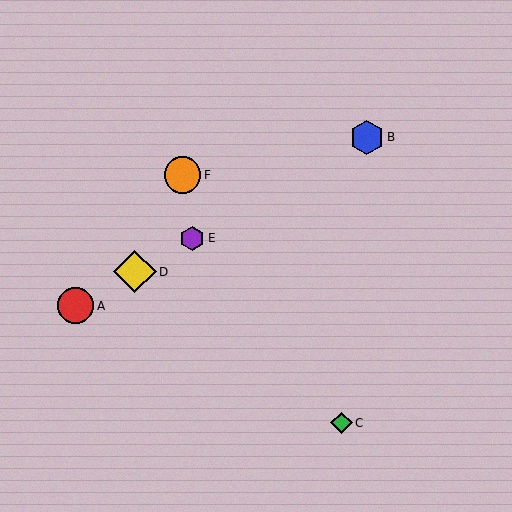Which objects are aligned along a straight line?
Objects A, B, D, E are aligned along a straight line.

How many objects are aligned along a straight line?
4 objects (A, B, D, E) are aligned along a straight line.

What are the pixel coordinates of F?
Object F is at (182, 175).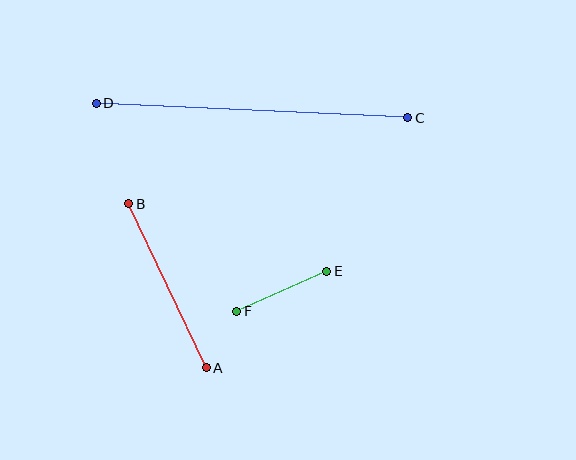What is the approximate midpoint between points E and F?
The midpoint is at approximately (282, 291) pixels.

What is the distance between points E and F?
The distance is approximately 98 pixels.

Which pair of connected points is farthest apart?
Points C and D are farthest apart.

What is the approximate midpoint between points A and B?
The midpoint is at approximately (168, 286) pixels.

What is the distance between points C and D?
The distance is approximately 312 pixels.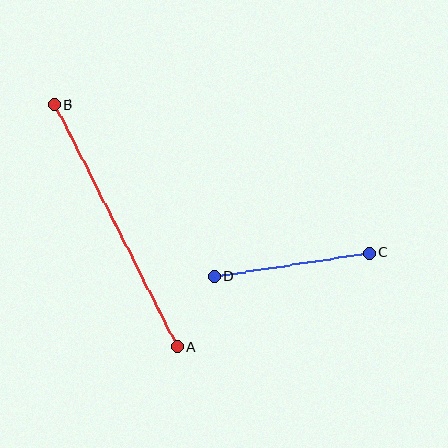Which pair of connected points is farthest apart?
Points A and B are farthest apart.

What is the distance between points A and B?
The distance is approximately 272 pixels.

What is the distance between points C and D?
The distance is approximately 156 pixels.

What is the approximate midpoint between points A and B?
The midpoint is at approximately (116, 226) pixels.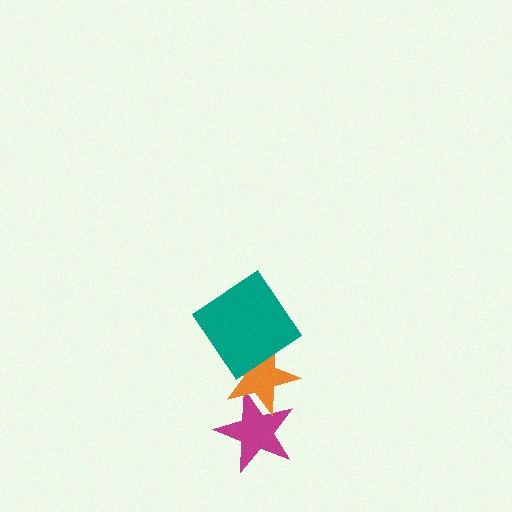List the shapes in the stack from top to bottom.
From top to bottom: the teal diamond, the orange star, the magenta star.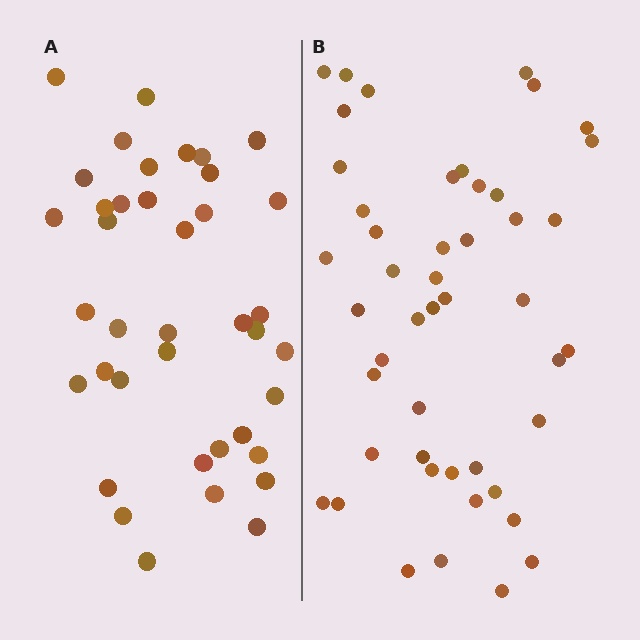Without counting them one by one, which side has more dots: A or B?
Region B (the right region) has more dots.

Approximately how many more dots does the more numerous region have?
Region B has roughly 8 or so more dots than region A.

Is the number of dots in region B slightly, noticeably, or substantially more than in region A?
Region B has only slightly more — the two regions are fairly close. The ratio is roughly 1.2 to 1.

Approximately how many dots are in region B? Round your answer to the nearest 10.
About 50 dots. (The exact count is 47, which rounds to 50.)